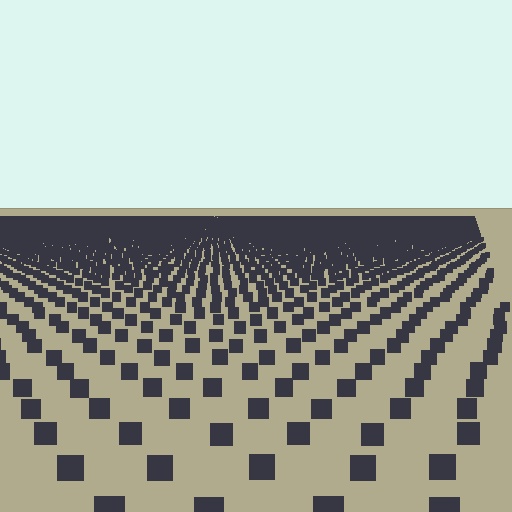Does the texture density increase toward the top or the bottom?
Density increases toward the top.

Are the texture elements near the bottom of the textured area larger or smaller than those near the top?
Larger. Near the bottom, elements are closer to the viewer and appear at a bigger on-screen size.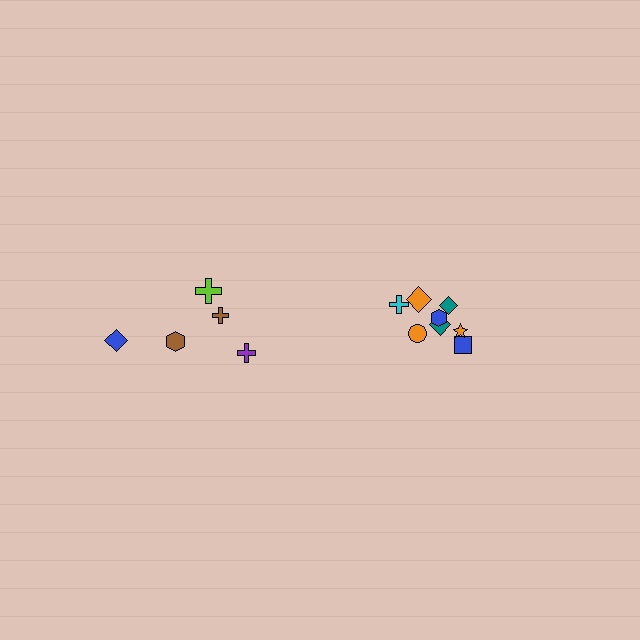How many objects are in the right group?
There are 8 objects.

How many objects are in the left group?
There are 5 objects.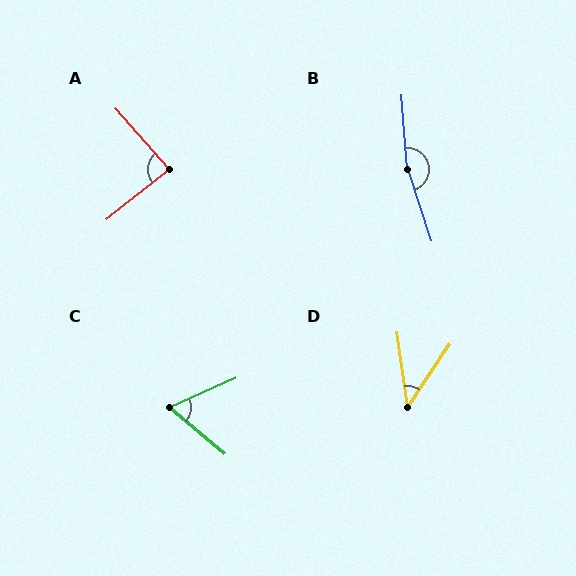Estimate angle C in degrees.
Approximately 64 degrees.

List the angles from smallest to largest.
D (42°), C (64°), A (87°), B (166°).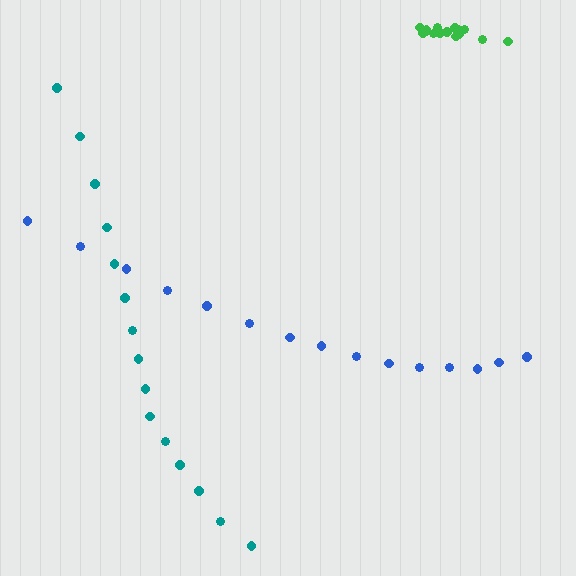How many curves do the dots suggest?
There are 3 distinct paths.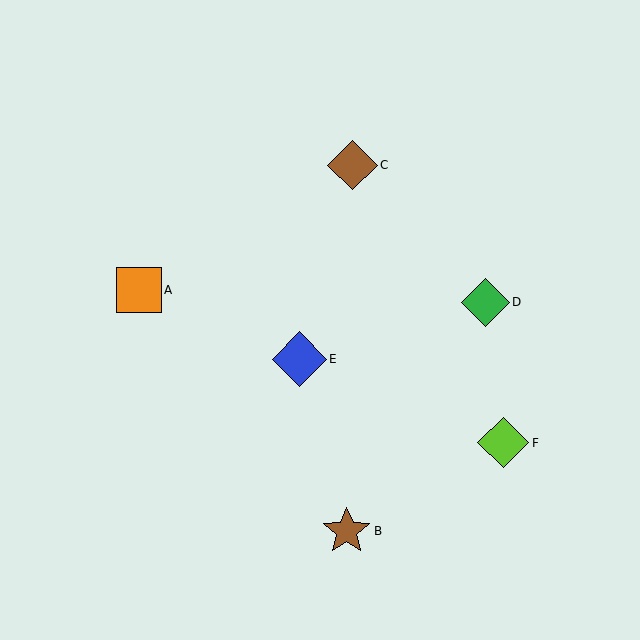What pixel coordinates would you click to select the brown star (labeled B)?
Click at (347, 531) to select the brown star B.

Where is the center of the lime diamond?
The center of the lime diamond is at (503, 443).